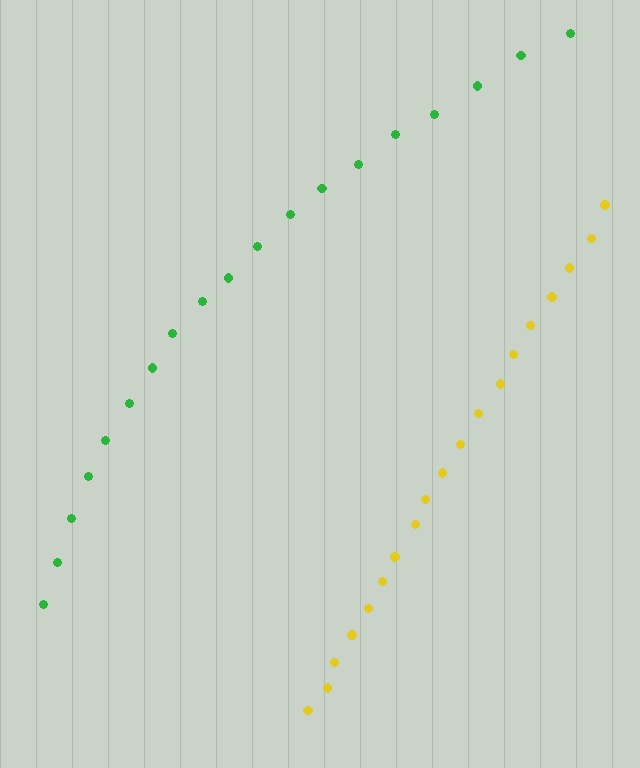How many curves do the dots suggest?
There are 2 distinct paths.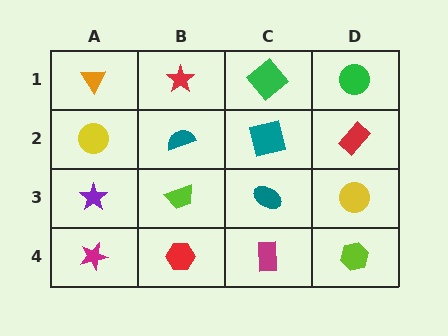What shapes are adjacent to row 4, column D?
A yellow circle (row 3, column D), a magenta rectangle (row 4, column C).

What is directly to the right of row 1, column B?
A green diamond.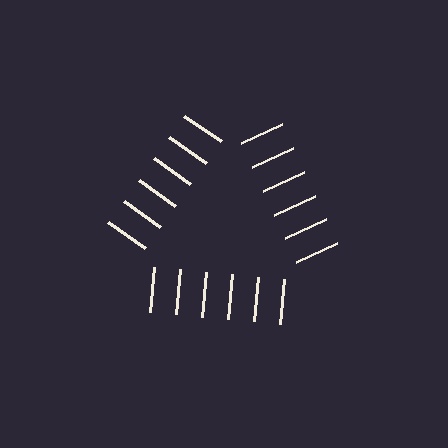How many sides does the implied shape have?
3 sides — the line-ends trace a triangle.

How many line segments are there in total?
18 — 6 along each of the 3 edges.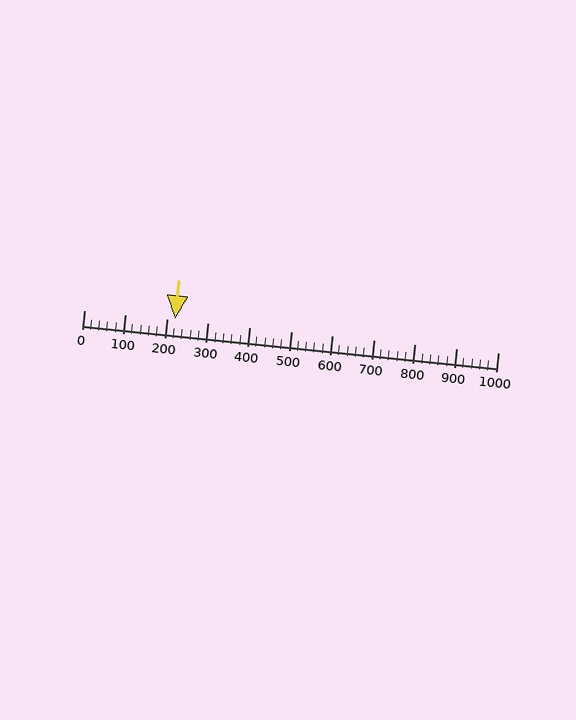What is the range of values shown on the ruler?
The ruler shows values from 0 to 1000.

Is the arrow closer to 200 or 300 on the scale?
The arrow is closer to 200.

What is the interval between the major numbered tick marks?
The major tick marks are spaced 100 units apart.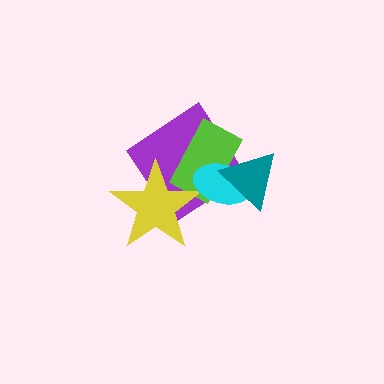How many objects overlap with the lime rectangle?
4 objects overlap with the lime rectangle.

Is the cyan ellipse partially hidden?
Yes, it is partially covered by another shape.